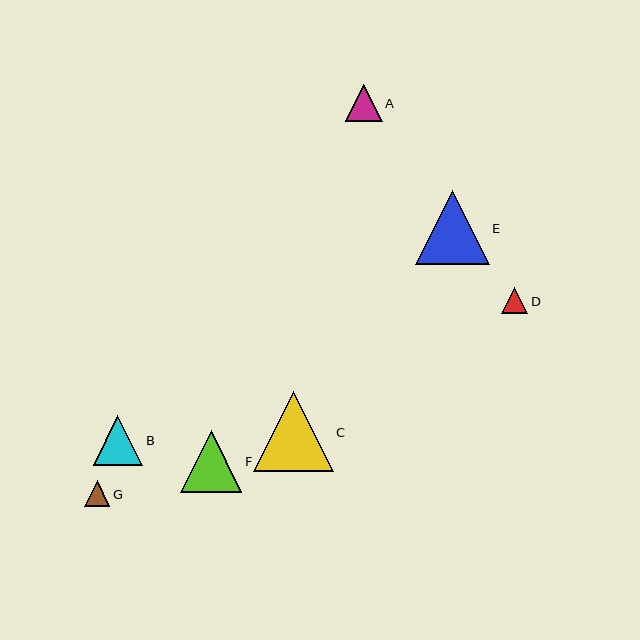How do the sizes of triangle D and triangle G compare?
Triangle D and triangle G are approximately the same size.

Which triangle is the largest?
Triangle C is the largest with a size of approximately 80 pixels.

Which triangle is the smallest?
Triangle G is the smallest with a size of approximately 26 pixels.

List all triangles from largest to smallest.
From largest to smallest: C, E, F, B, A, D, G.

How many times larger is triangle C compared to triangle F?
Triangle C is approximately 1.3 times the size of triangle F.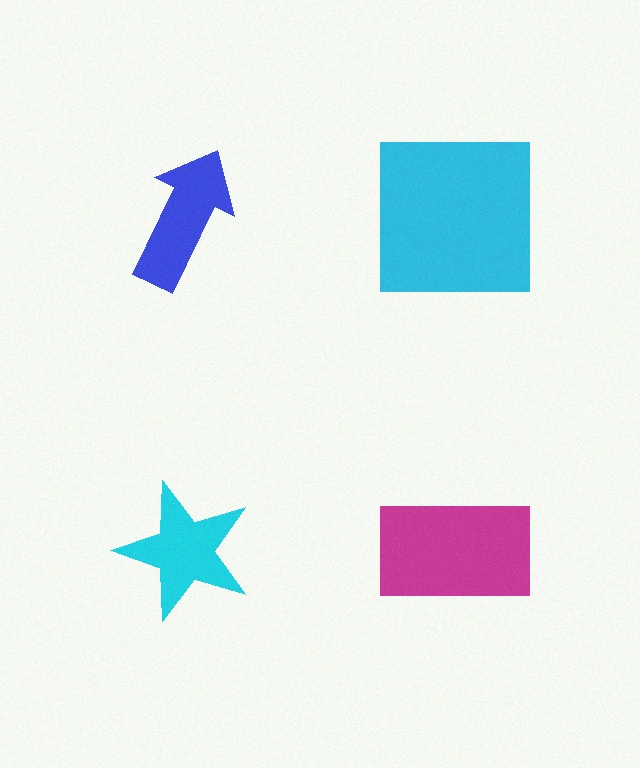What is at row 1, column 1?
A blue arrow.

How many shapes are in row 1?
2 shapes.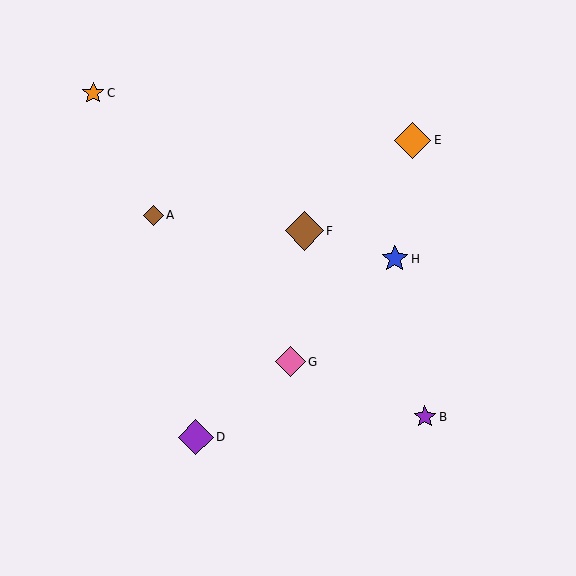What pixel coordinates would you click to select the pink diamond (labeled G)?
Click at (290, 362) to select the pink diamond G.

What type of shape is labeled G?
Shape G is a pink diamond.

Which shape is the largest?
The brown diamond (labeled F) is the largest.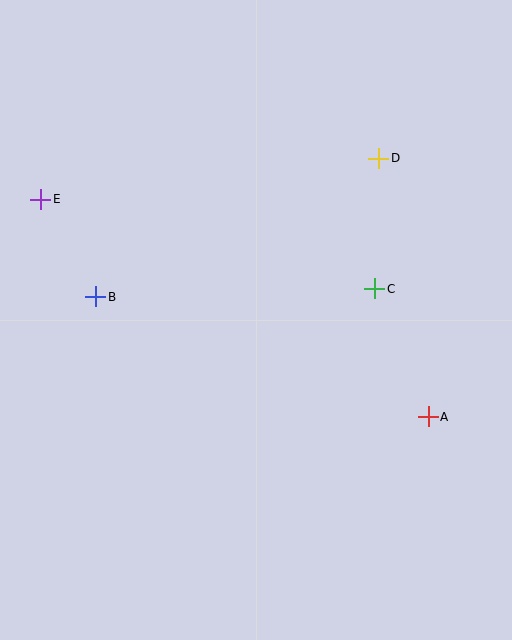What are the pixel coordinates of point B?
Point B is at (96, 297).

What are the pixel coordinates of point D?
Point D is at (379, 158).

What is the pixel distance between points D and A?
The distance between D and A is 263 pixels.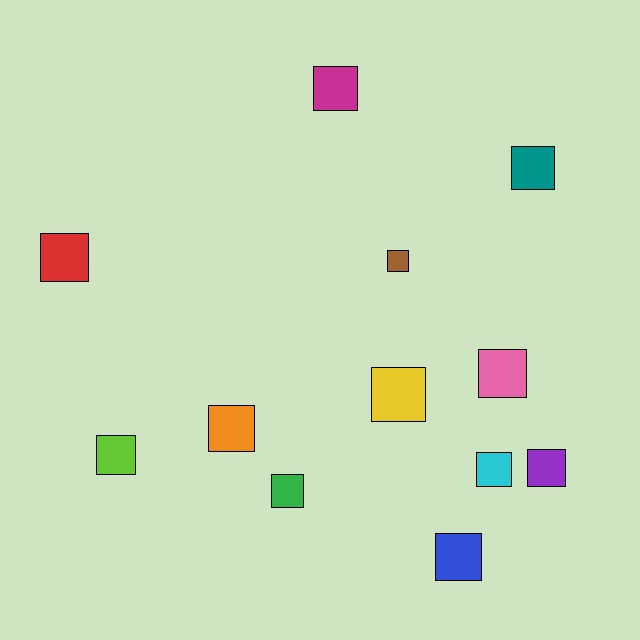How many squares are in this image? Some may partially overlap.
There are 12 squares.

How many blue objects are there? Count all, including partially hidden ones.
There is 1 blue object.